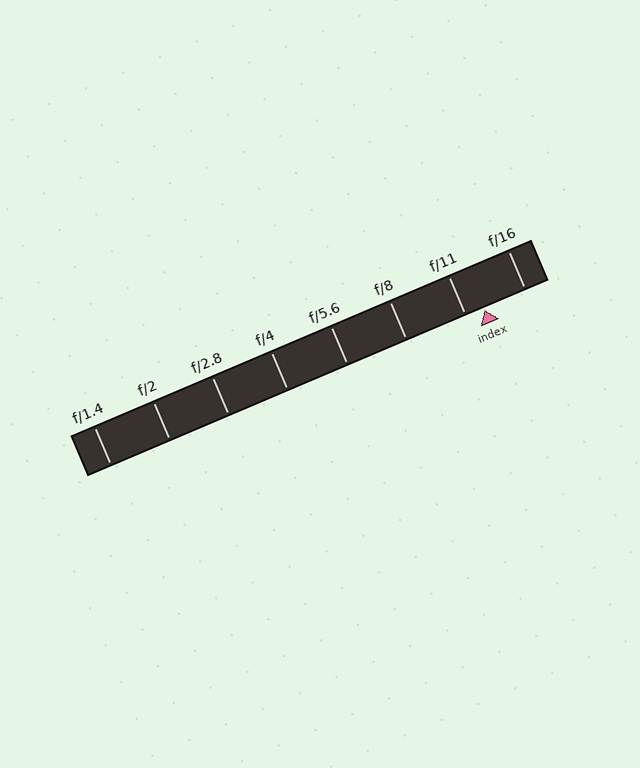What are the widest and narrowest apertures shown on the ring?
The widest aperture shown is f/1.4 and the narrowest is f/16.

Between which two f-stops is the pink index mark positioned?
The index mark is between f/11 and f/16.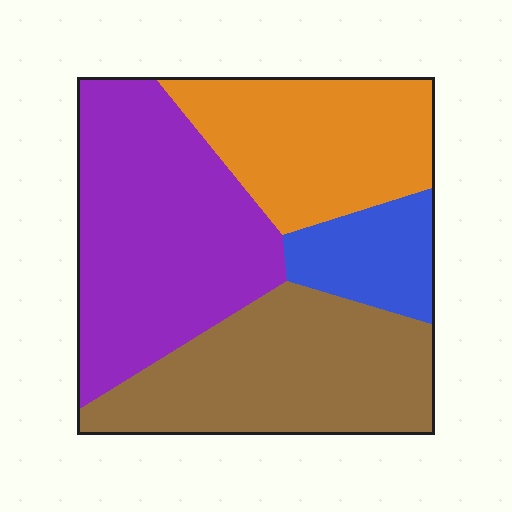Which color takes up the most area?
Purple, at roughly 35%.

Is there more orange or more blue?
Orange.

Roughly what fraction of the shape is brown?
Brown takes up about one third (1/3) of the shape.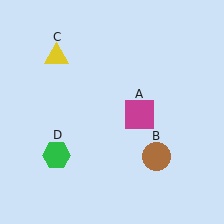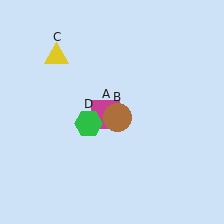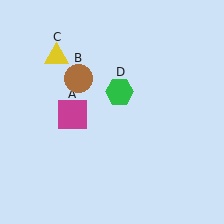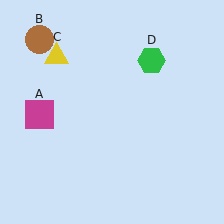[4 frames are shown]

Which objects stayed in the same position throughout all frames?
Yellow triangle (object C) remained stationary.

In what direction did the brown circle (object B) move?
The brown circle (object B) moved up and to the left.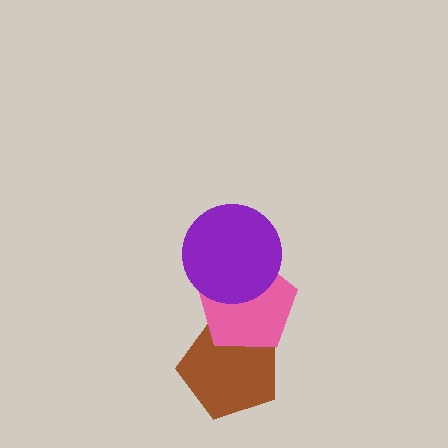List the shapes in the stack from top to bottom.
From top to bottom: the purple circle, the pink pentagon, the brown pentagon.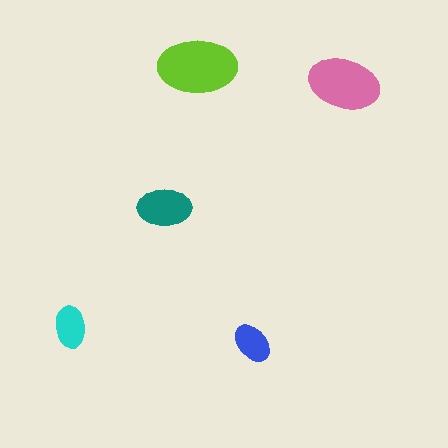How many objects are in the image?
There are 5 objects in the image.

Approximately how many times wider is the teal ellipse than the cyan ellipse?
About 1.5 times wider.